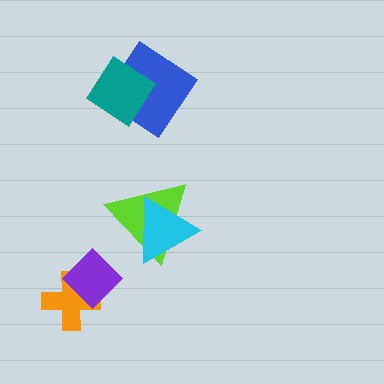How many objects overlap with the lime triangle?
1 object overlaps with the lime triangle.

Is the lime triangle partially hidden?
Yes, it is partially covered by another shape.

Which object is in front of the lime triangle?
The cyan triangle is in front of the lime triangle.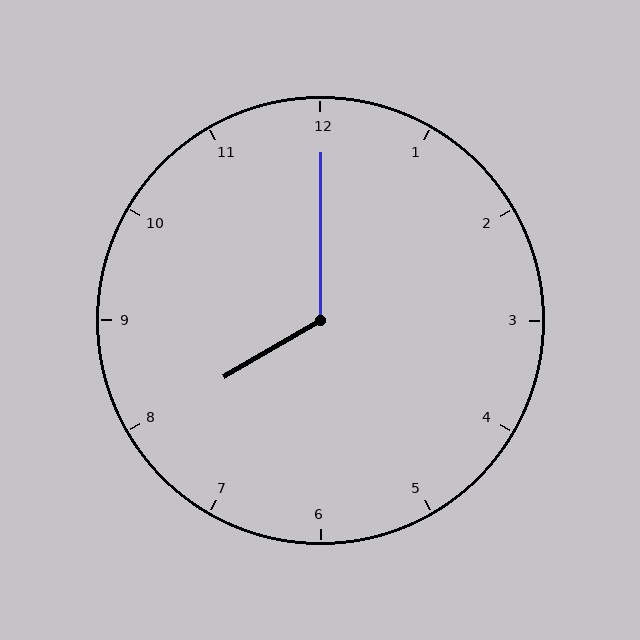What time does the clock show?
8:00.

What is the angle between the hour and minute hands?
Approximately 120 degrees.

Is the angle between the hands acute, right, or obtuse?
It is obtuse.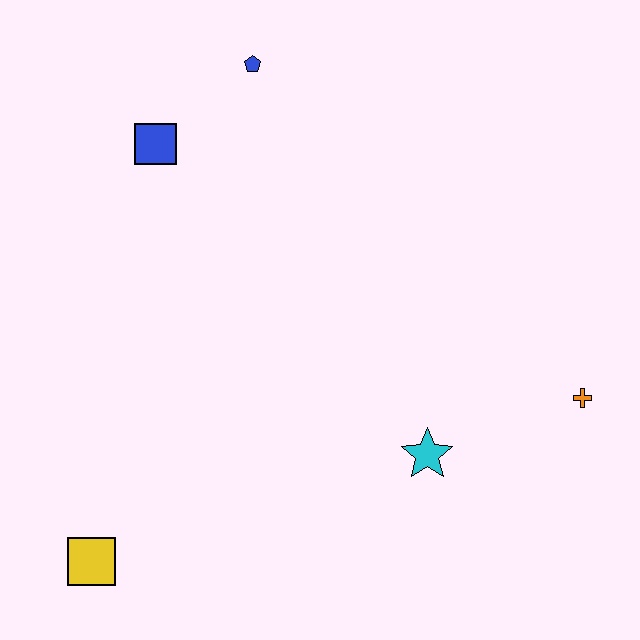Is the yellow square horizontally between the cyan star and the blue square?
No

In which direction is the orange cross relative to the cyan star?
The orange cross is to the right of the cyan star.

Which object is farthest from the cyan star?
The blue pentagon is farthest from the cyan star.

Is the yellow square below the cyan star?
Yes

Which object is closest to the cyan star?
The orange cross is closest to the cyan star.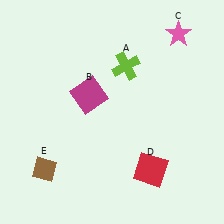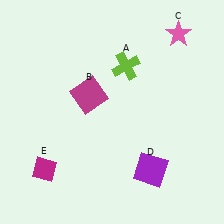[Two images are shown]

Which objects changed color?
D changed from red to purple. E changed from brown to magenta.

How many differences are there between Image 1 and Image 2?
There are 2 differences between the two images.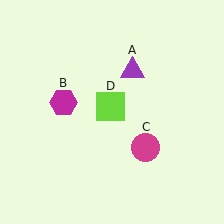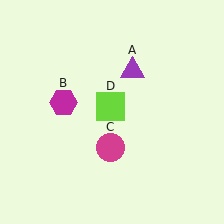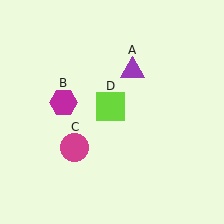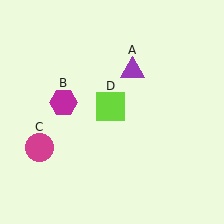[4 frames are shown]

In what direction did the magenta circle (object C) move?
The magenta circle (object C) moved left.